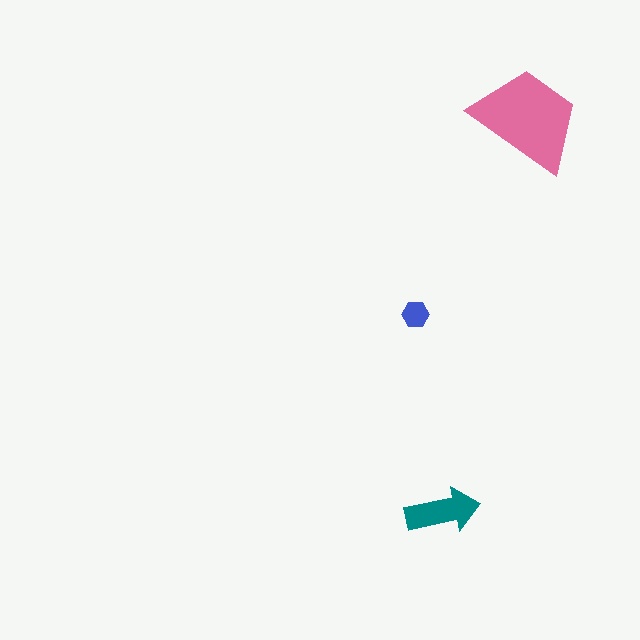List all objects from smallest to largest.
The blue hexagon, the teal arrow, the pink trapezoid.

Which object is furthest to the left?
The blue hexagon is leftmost.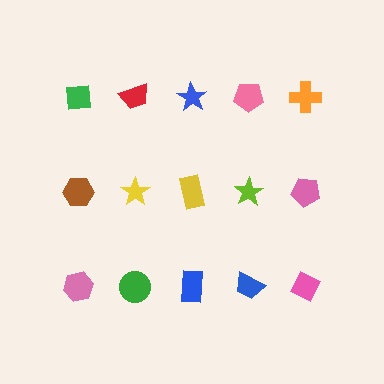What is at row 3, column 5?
A pink diamond.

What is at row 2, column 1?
A brown hexagon.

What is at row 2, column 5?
A pink pentagon.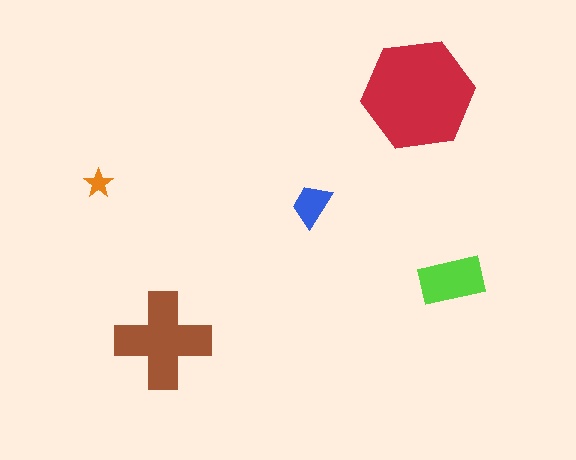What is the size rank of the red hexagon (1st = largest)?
1st.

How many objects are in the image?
There are 5 objects in the image.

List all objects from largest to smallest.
The red hexagon, the brown cross, the lime rectangle, the blue trapezoid, the orange star.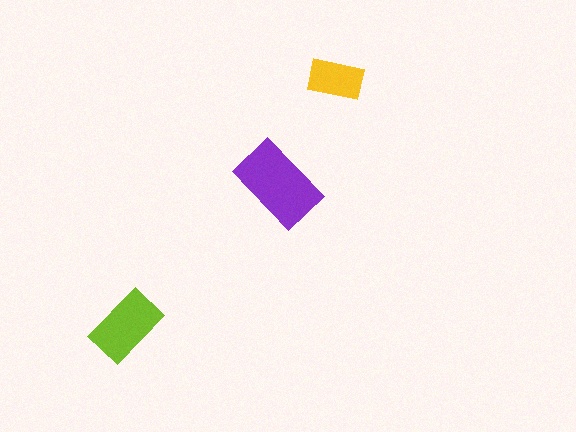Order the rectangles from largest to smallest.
the purple one, the lime one, the yellow one.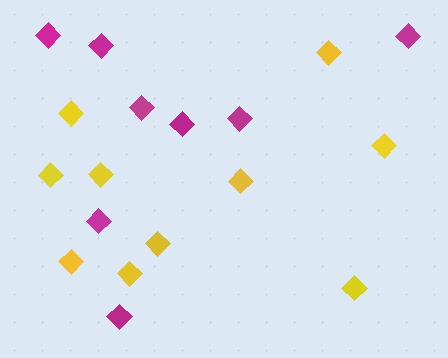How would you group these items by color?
There are 2 groups: one group of yellow diamonds (10) and one group of magenta diamonds (8).